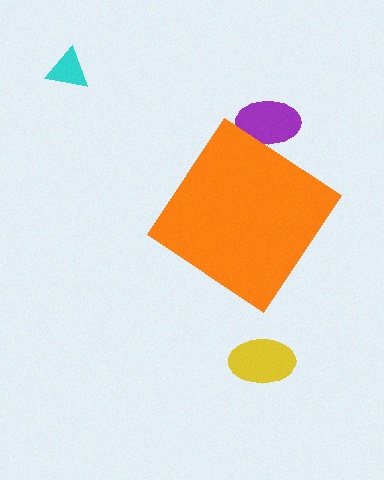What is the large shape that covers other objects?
An orange diamond.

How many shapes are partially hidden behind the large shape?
1 shape is partially hidden.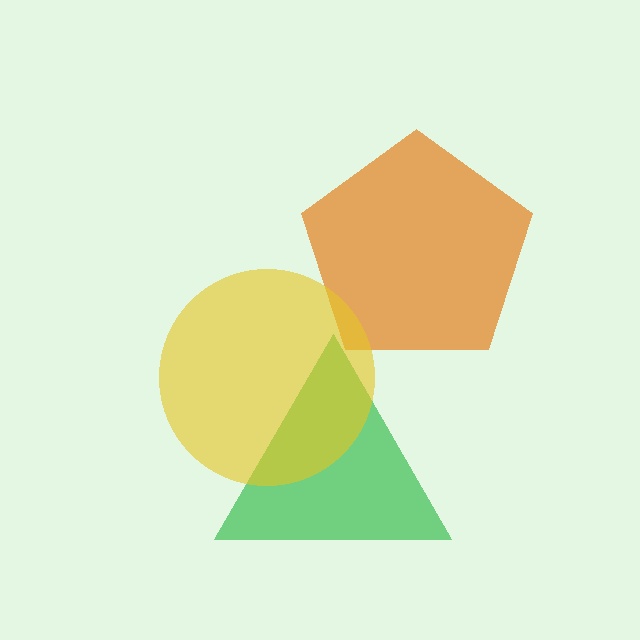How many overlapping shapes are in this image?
There are 3 overlapping shapes in the image.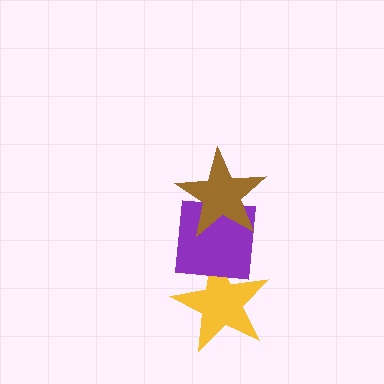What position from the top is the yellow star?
The yellow star is 3rd from the top.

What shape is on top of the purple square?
The brown star is on top of the purple square.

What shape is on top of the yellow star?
The purple square is on top of the yellow star.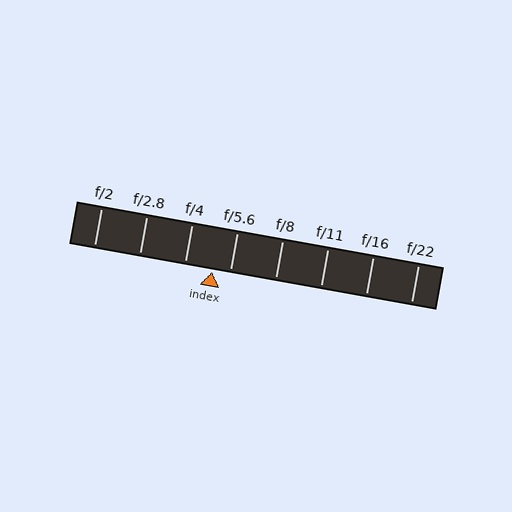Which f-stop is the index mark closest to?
The index mark is closest to f/5.6.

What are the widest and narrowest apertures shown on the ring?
The widest aperture shown is f/2 and the narrowest is f/22.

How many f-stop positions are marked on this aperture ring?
There are 8 f-stop positions marked.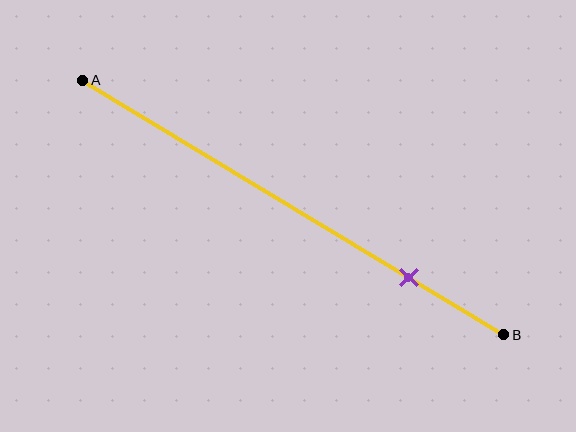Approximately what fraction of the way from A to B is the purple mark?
The purple mark is approximately 80% of the way from A to B.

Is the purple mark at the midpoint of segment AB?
No, the mark is at about 80% from A, not at the 50% midpoint.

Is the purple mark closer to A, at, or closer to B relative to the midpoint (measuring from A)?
The purple mark is closer to point B than the midpoint of segment AB.